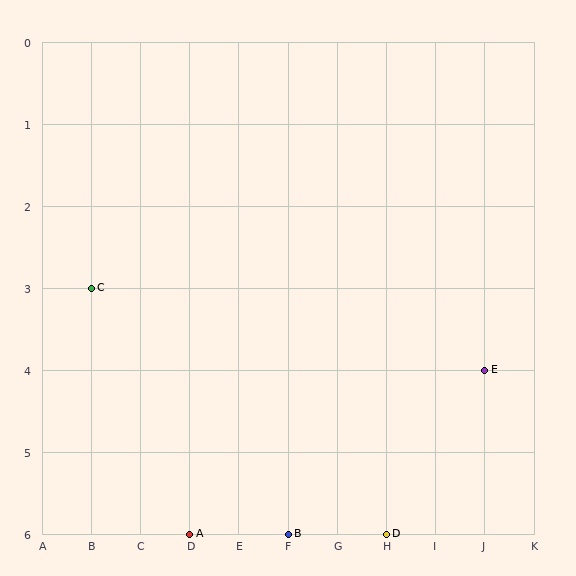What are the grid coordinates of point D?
Point D is at grid coordinates (H, 6).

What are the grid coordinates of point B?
Point B is at grid coordinates (F, 6).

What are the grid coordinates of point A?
Point A is at grid coordinates (D, 6).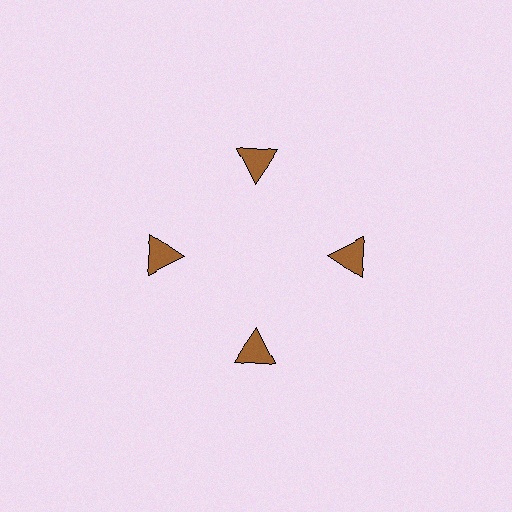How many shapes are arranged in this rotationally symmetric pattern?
There are 4 shapes, arranged in 4 groups of 1.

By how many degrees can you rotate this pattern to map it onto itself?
The pattern maps onto itself every 90 degrees of rotation.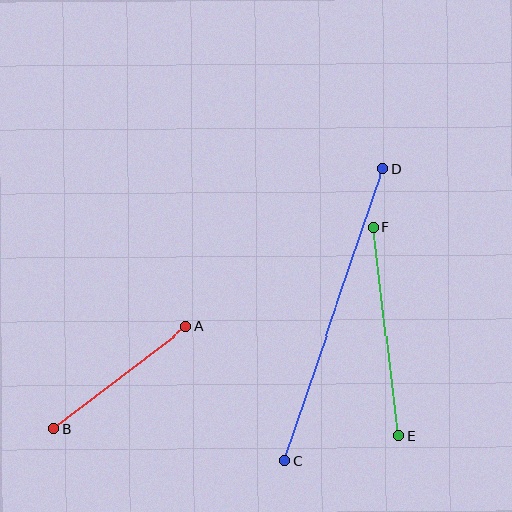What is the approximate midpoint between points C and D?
The midpoint is at approximately (334, 315) pixels.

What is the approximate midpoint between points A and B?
The midpoint is at approximately (120, 378) pixels.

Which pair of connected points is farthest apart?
Points C and D are farthest apart.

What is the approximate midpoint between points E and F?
The midpoint is at approximately (386, 332) pixels.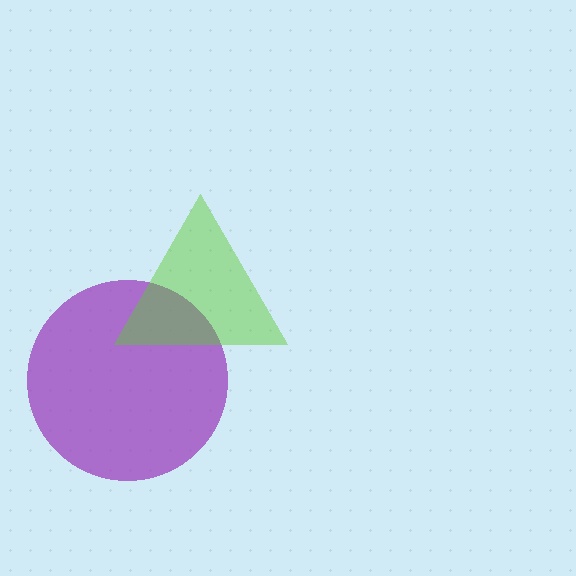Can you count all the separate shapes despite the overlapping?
Yes, there are 2 separate shapes.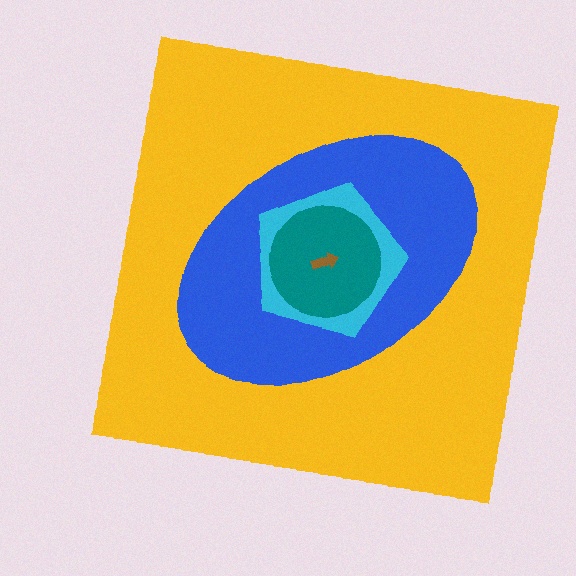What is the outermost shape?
The yellow square.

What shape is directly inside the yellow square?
The blue ellipse.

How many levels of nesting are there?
5.